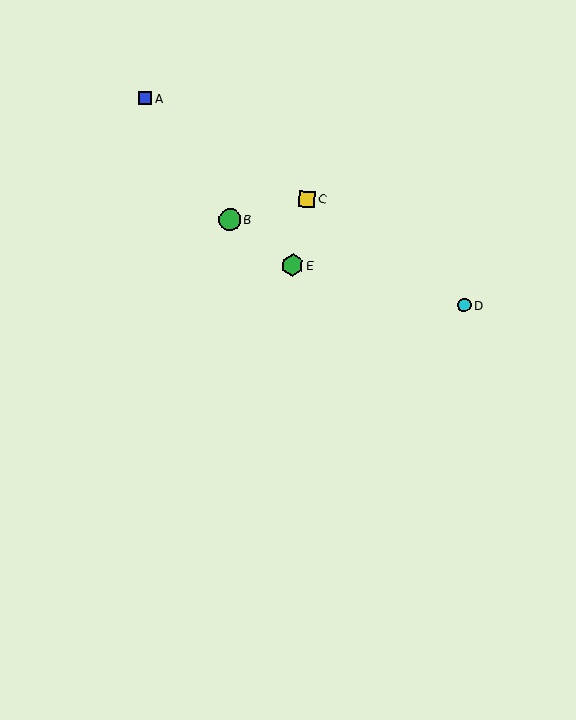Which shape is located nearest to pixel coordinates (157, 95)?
The blue square (labeled A) at (145, 98) is nearest to that location.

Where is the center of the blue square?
The center of the blue square is at (145, 98).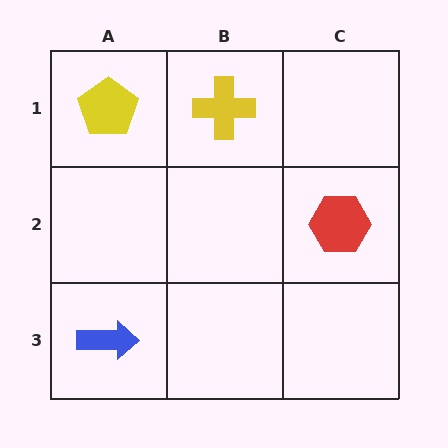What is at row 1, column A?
A yellow pentagon.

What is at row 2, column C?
A red hexagon.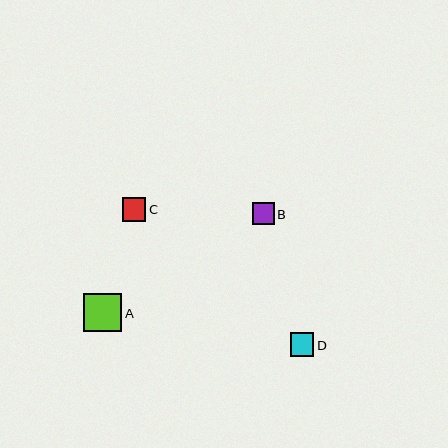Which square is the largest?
Square A is the largest with a size of approximately 38 pixels.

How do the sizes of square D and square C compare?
Square D and square C are approximately the same size.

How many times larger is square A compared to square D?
Square A is approximately 1.6 times the size of square D.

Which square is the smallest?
Square B is the smallest with a size of approximately 21 pixels.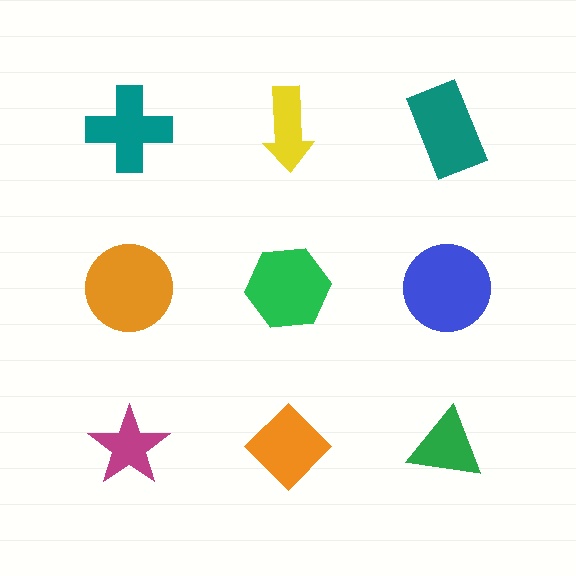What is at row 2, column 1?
An orange circle.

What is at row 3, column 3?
A green triangle.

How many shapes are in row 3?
3 shapes.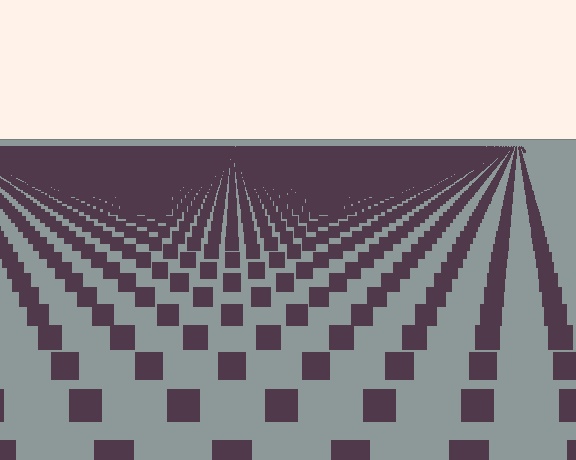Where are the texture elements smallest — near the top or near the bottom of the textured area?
Near the top.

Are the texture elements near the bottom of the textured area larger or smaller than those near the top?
Larger. Near the bottom, elements are closer to the viewer and appear at a bigger on-screen size.